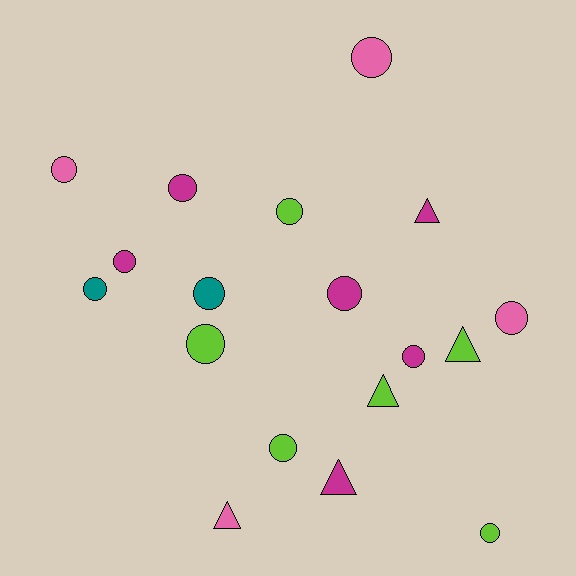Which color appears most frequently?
Lime, with 6 objects.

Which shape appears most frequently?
Circle, with 13 objects.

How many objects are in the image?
There are 18 objects.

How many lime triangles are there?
There are 2 lime triangles.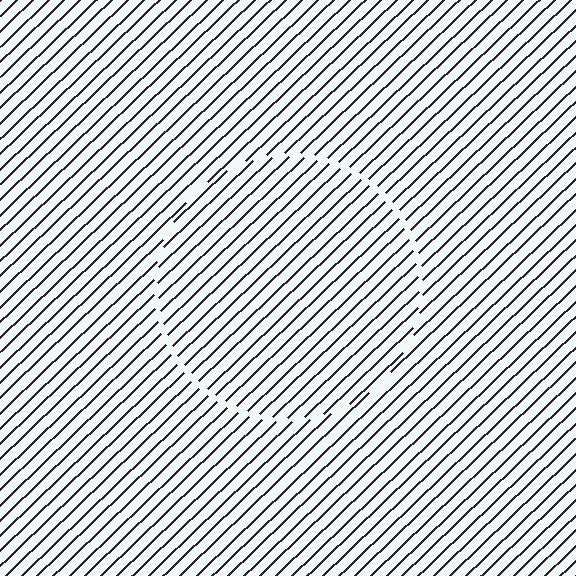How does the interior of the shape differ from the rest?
The interior of the shape contains the same grating, shifted by half a period — the contour is defined by the phase discontinuity where line-ends from the inner and outer gratings abut.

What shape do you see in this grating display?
An illusory circle. The interior of the shape contains the same grating, shifted by half a period — the contour is defined by the phase discontinuity where line-ends from the inner and outer gratings abut.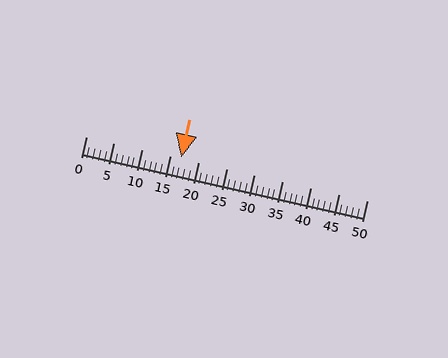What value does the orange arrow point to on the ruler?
The orange arrow points to approximately 17.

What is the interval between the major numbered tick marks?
The major tick marks are spaced 5 units apart.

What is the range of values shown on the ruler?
The ruler shows values from 0 to 50.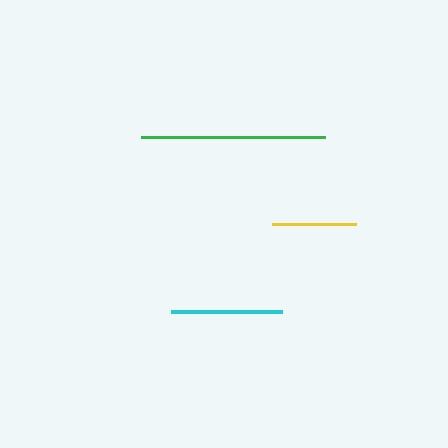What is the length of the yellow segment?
The yellow segment is approximately 84 pixels long.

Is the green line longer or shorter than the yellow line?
The green line is longer than the yellow line.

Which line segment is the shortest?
The yellow line is the shortest at approximately 84 pixels.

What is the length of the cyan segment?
The cyan segment is approximately 111 pixels long.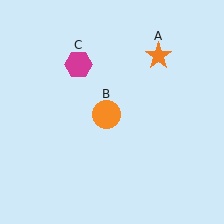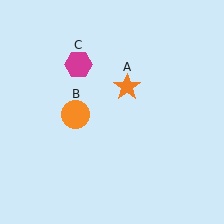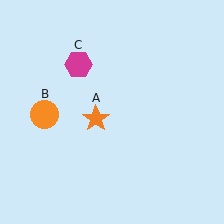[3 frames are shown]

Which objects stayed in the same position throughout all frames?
Magenta hexagon (object C) remained stationary.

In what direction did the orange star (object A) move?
The orange star (object A) moved down and to the left.